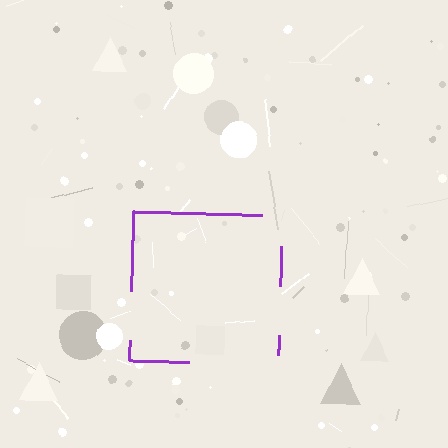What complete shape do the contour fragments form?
The contour fragments form a square.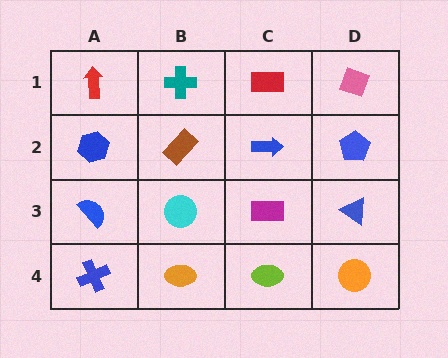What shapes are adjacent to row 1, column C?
A blue arrow (row 2, column C), a teal cross (row 1, column B), a pink diamond (row 1, column D).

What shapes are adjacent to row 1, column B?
A brown rectangle (row 2, column B), a red arrow (row 1, column A), a red rectangle (row 1, column C).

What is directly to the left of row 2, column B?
A blue hexagon.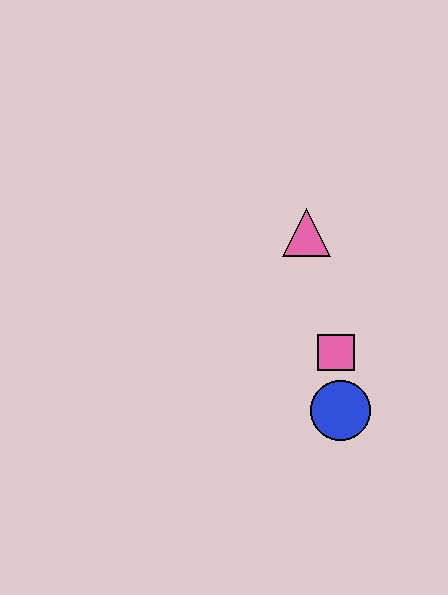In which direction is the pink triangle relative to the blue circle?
The pink triangle is above the blue circle.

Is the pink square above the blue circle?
Yes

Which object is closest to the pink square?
The blue circle is closest to the pink square.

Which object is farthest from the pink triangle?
The blue circle is farthest from the pink triangle.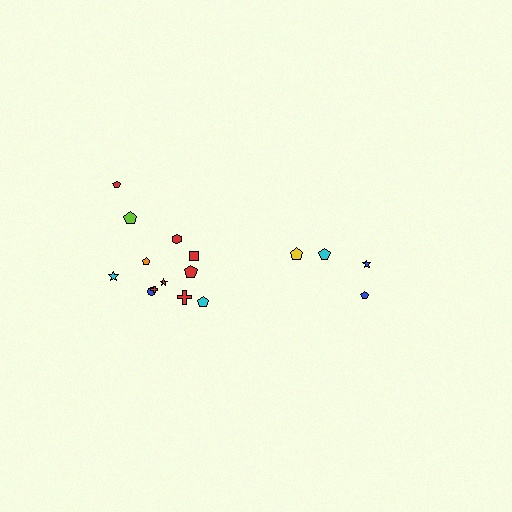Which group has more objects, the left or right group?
The left group.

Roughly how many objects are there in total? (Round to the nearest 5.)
Roughly 15 objects in total.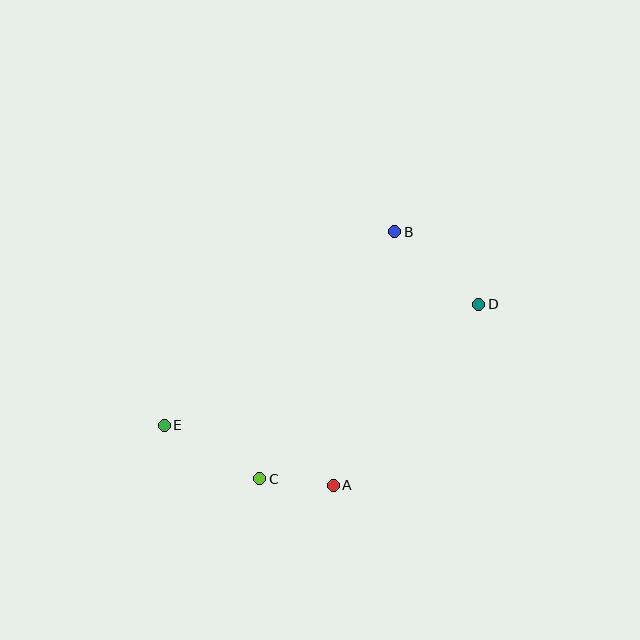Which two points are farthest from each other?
Points D and E are farthest from each other.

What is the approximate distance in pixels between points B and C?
The distance between B and C is approximately 282 pixels.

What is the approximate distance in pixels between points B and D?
The distance between B and D is approximately 111 pixels.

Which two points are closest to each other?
Points A and C are closest to each other.